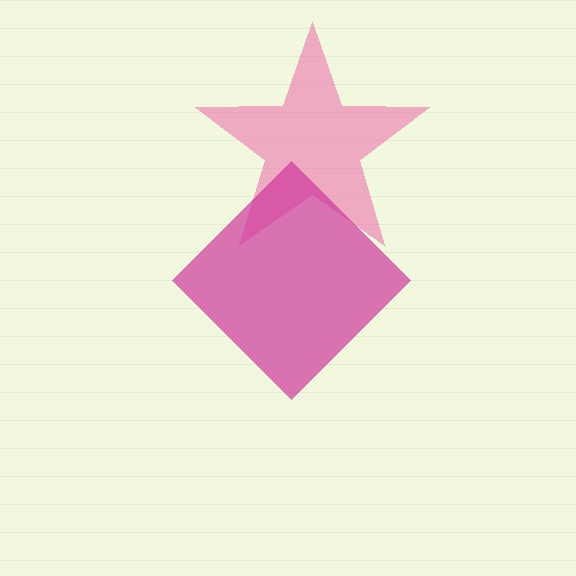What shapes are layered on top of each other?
The layered shapes are: a pink star, a magenta diamond.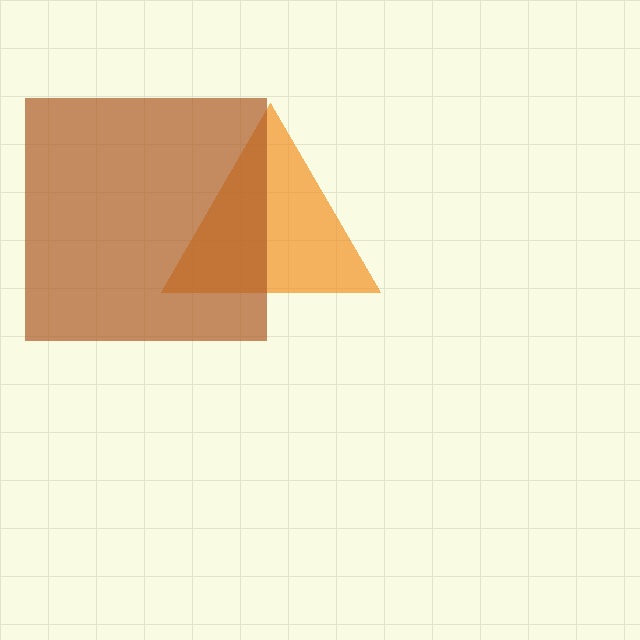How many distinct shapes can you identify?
There are 2 distinct shapes: an orange triangle, a brown square.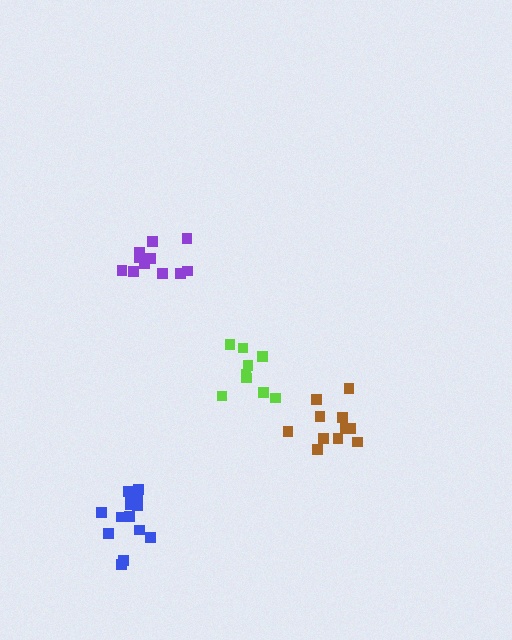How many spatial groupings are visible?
There are 4 spatial groupings.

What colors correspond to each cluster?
The clusters are colored: purple, lime, blue, brown.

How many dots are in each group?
Group 1: 12 dots, Group 2: 9 dots, Group 3: 14 dots, Group 4: 11 dots (46 total).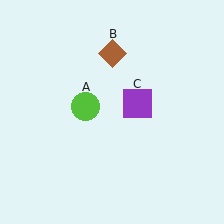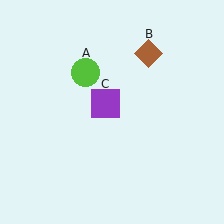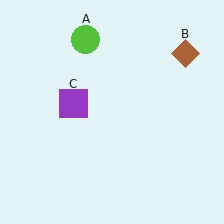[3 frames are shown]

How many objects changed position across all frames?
3 objects changed position: lime circle (object A), brown diamond (object B), purple square (object C).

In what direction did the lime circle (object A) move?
The lime circle (object A) moved up.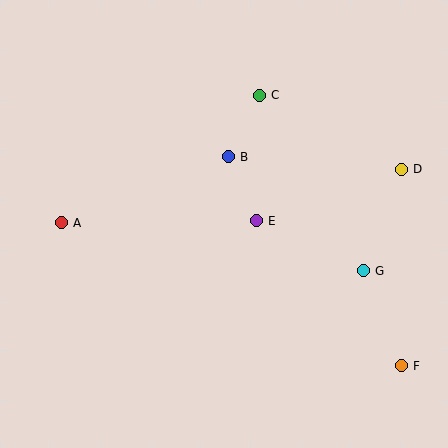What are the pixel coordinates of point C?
Point C is at (259, 95).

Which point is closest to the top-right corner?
Point D is closest to the top-right corner.